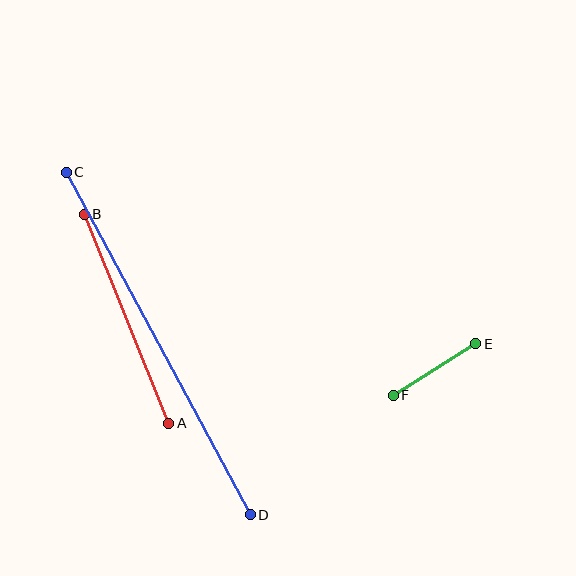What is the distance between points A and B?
The distance is approximately 226 pixels.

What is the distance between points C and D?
The distance is approximately 389 pixels.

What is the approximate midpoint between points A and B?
The midpoint is at approximately (127, 319) pixels.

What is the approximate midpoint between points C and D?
The midpoint is at approximately (158, 343) pixels.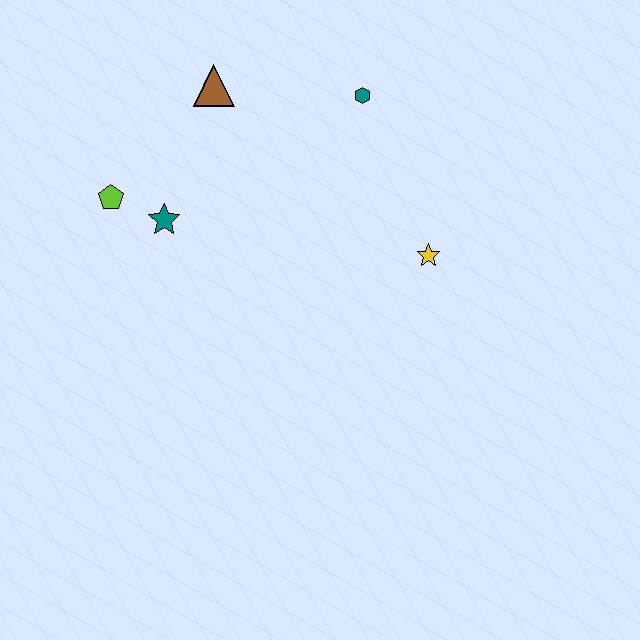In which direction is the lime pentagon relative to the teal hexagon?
The lime pentagon is to the left of the teal hexagon.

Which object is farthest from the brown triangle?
The yellow star is farthest from the brown triangle.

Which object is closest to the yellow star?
The teal hexagon is closest to the yellow star.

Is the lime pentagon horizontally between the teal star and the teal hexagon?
No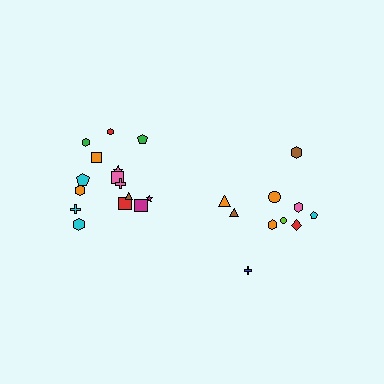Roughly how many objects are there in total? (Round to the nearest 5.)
Roughly 25 objects in total.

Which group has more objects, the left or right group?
The left group.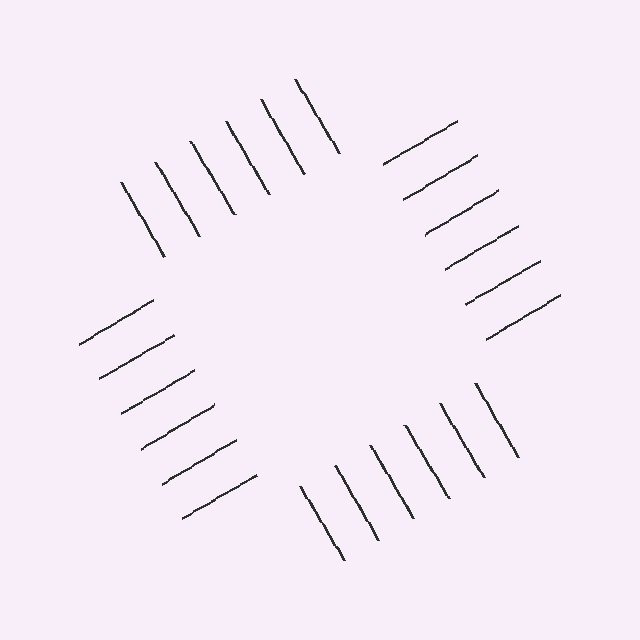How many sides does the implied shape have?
4 sides — the line-ends trace a square.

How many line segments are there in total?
24 — 6 along each of the 4 edges.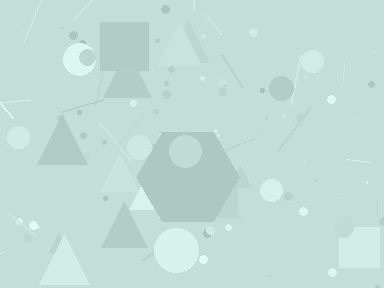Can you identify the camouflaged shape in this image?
The camouflaged shape is a hexagon.